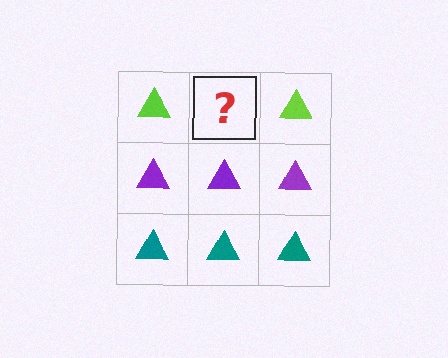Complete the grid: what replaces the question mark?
The question mark should be replaced with a lime triangle.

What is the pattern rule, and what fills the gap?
The rule is that each row has a consistent color. The gap should be filled with a lime triangle.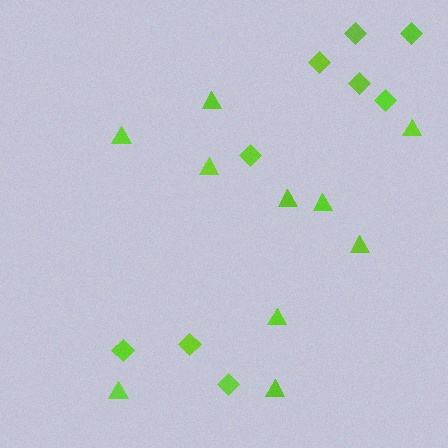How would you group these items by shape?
There are 2 groups: one group of diamonds (9) and one group of triangles (10).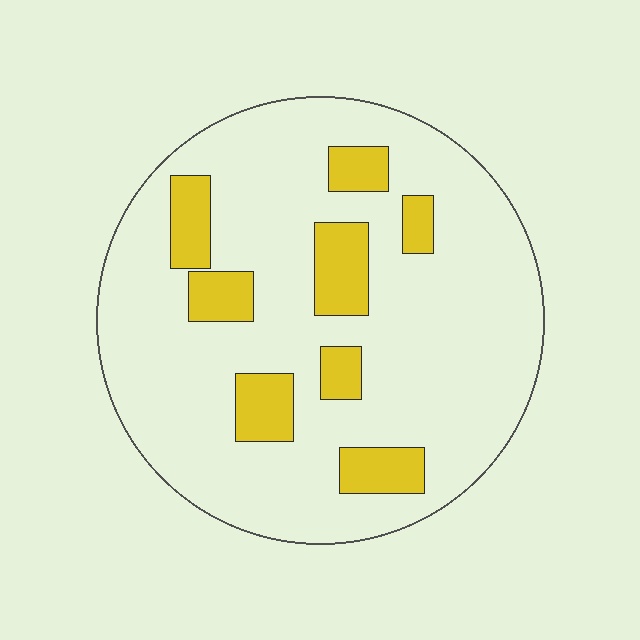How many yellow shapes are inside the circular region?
8.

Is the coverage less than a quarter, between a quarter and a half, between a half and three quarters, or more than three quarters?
Less than a quarter.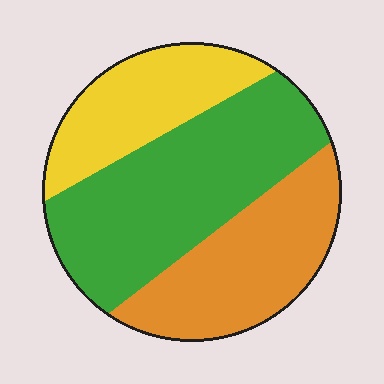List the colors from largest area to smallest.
From largest to smallest: green, orange, yellow.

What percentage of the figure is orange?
Orange takes up between a quarter and a half of the figure.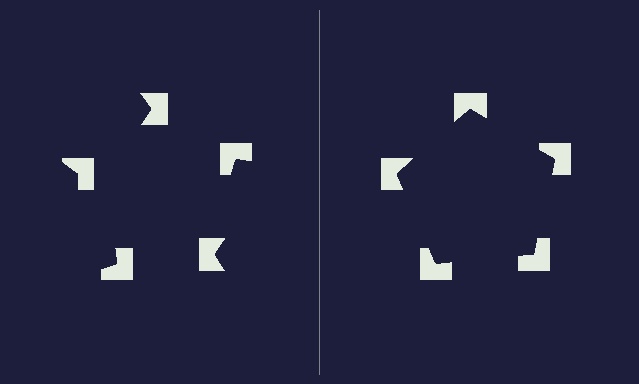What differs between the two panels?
The notched squares are positioned identically on both sides; only the wedge orientations differ. On the right they align to a pentagon; on the left they are misaligned.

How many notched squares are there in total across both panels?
10 — 5 on each side.